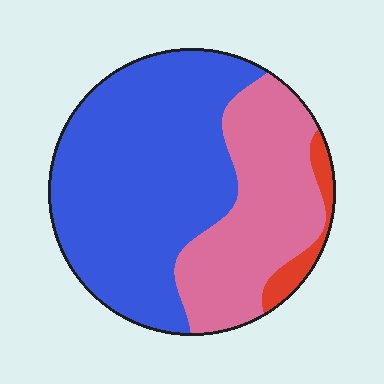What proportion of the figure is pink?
Pink takes up about one third (1/3) of the figure.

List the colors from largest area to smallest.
From largest to smallest: blue, pink, red.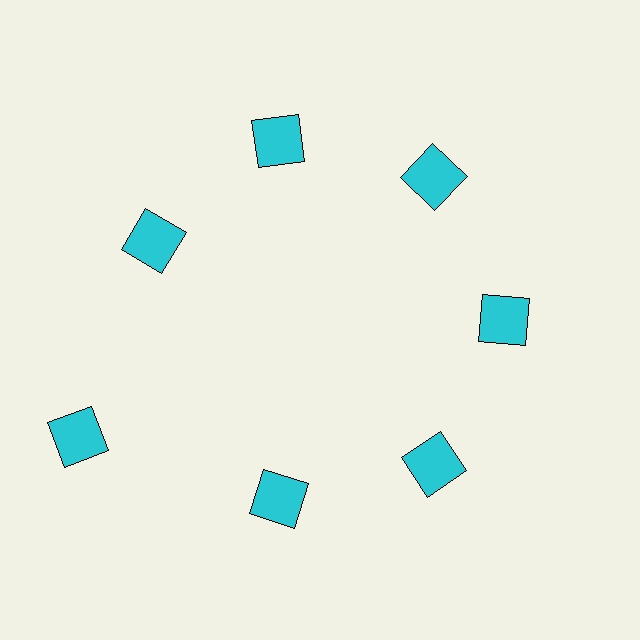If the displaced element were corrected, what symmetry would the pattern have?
It would have 7-fold rotational symmetry — the pattern would map onto itself every 51 degrees.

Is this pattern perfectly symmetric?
No. The 7 cyan squares are arranged in a ring, but one element near the 8 o'clock position is pushed outward from the center, breaking the 7-fold rotational symmetry.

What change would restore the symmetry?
The symmetry would be restored by moving it inward, back onto the ring so that all 7 squares sit at equal angles and equal distance from the center.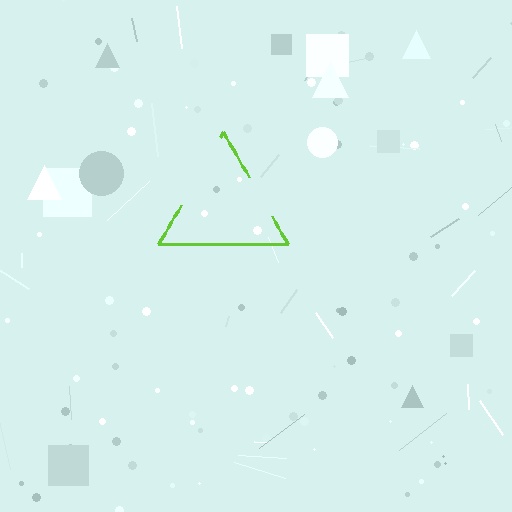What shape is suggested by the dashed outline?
The dashed outline suggests a triangle.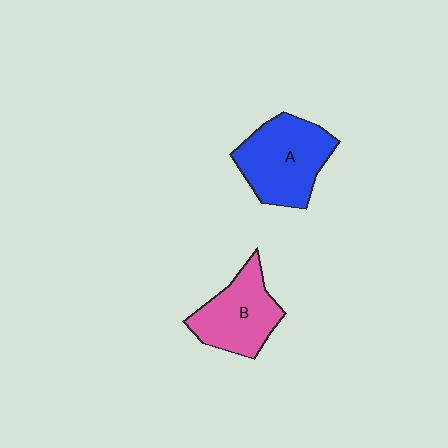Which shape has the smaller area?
Shape B (pink).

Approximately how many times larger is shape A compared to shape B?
Approximately 1.2 times.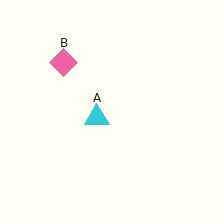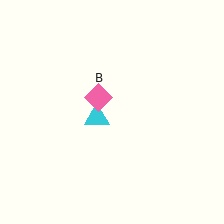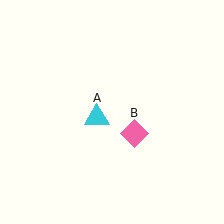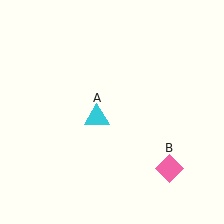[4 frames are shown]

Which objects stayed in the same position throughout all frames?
Cyan triangle (object A) remained stationary.